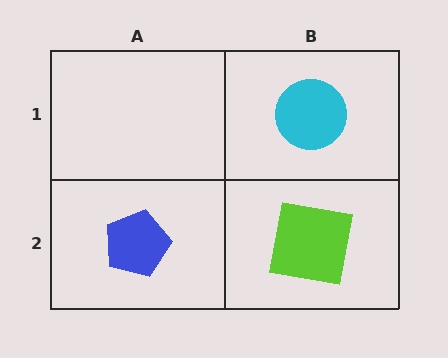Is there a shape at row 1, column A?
No, that cell is empty.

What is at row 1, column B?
A cyan circle.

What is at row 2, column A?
A blue pentagon.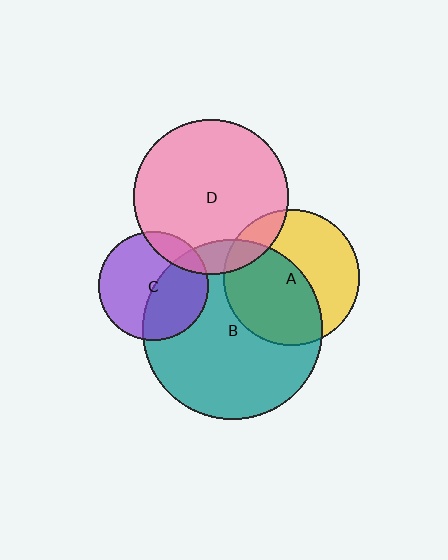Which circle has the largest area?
Circle B (teal).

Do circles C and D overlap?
Yes.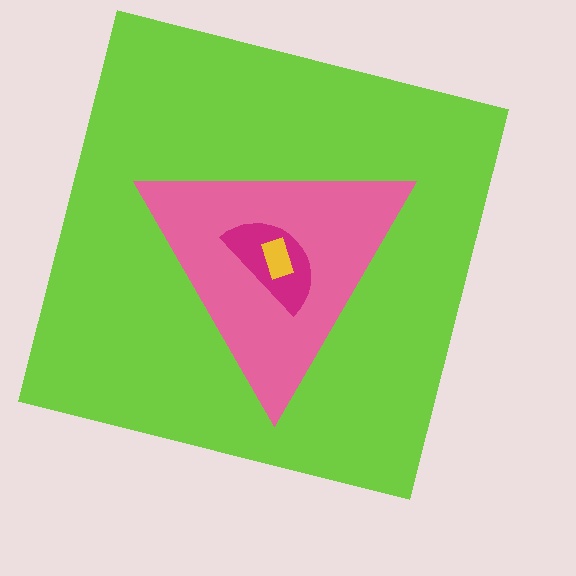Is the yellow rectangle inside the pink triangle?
Yes.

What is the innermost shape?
The yellow rectangle.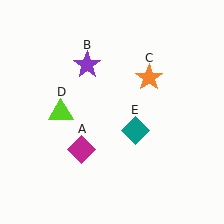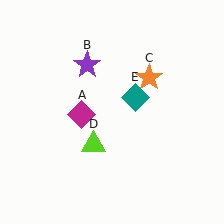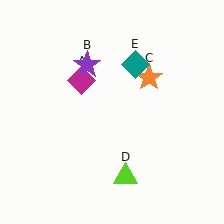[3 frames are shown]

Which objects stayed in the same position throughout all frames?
Purple star (object B) and orange star (object C) remained stationary.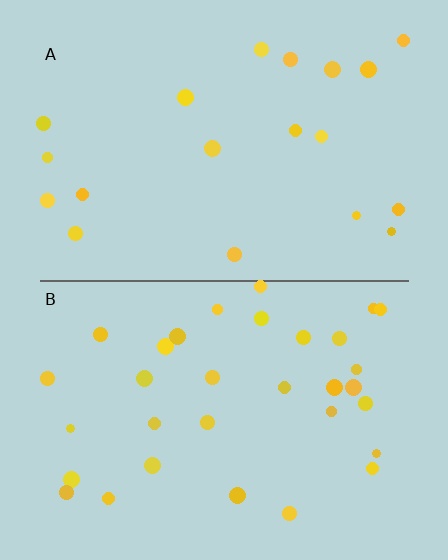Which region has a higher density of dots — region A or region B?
B (the bottom).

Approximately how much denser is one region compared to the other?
Approximately 1.7× — region B over region A.